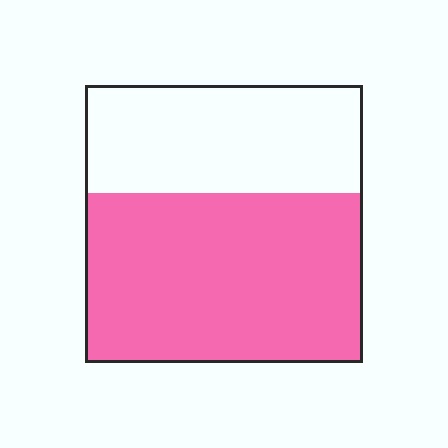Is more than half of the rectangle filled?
Yes.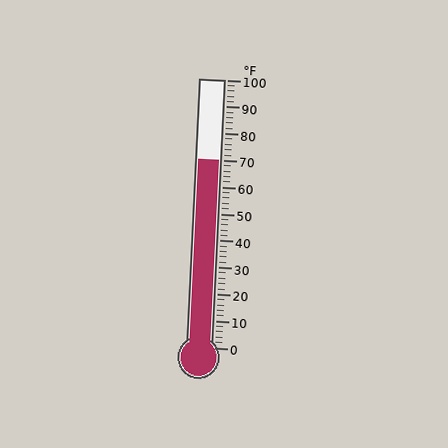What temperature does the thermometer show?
The thermometer shows approximately 70°F.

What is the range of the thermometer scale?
The thermometer scale ranges from 0°F to 100°F.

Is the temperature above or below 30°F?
The temperature is above 30°F.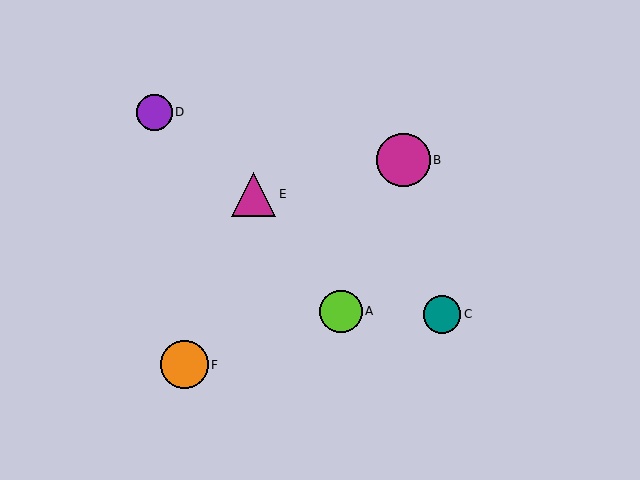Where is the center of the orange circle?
The center of the orange circle is at (184, 365).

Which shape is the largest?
The magenta circle (labeled B) is the largest.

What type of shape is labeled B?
Shape B is a magenta circle.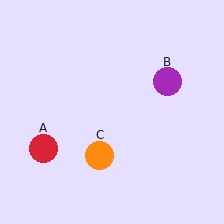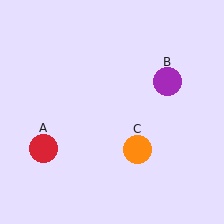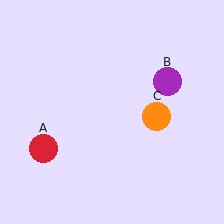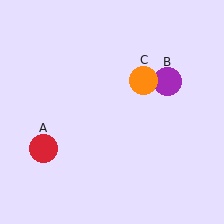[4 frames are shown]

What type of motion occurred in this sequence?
The orange circle (object C) rotated counterclockwise around the center of the scene.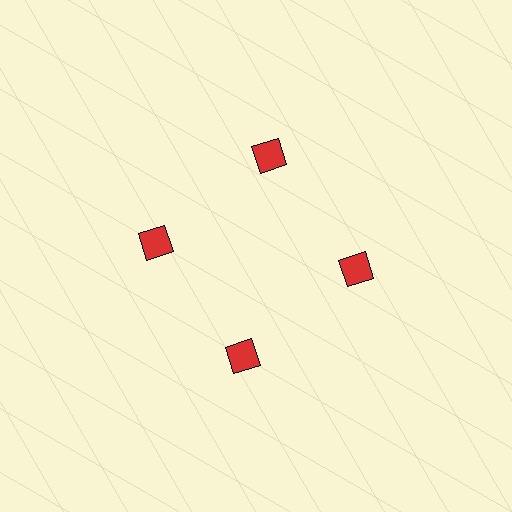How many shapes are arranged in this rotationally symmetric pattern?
There are 4 shapes, arranged in 4 groups of 1.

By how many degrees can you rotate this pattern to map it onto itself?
The pattern maps onto itself every 90 degrees of rotation.